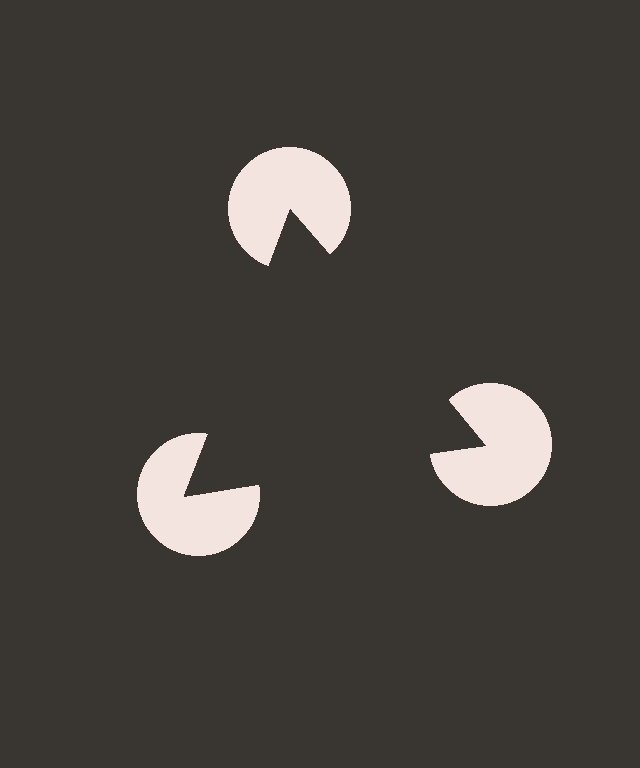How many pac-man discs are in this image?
There are 3 — one at each vertex of the illusory triangle.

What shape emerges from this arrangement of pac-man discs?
An illusory triangle — its edges are inferred from the aligned wedge cuts in the pac-man discs, not physically drawn.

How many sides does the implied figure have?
3 sides.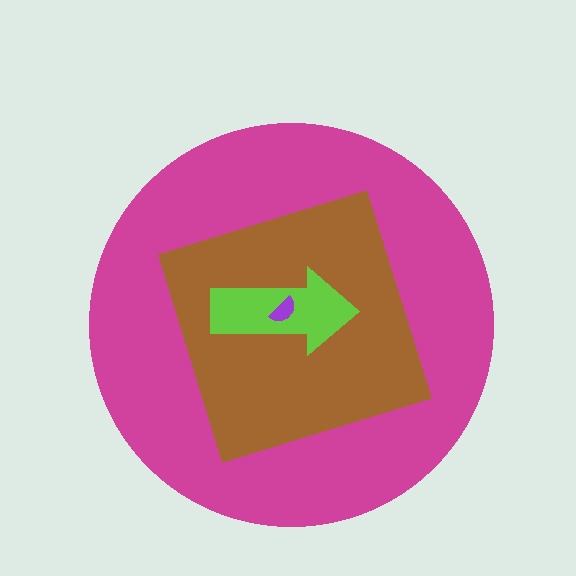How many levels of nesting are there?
4.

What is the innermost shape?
The purple semicircle.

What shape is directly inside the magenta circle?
The brown square.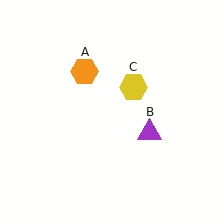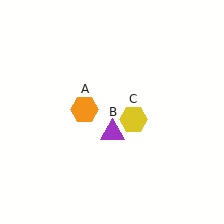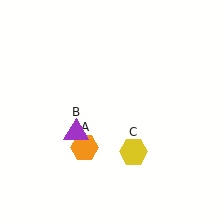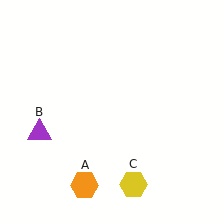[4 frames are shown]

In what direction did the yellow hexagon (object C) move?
The yellow hexagon (object C) moved down.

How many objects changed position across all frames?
3 objects changed position: orange hexagon (object A), purple triangle (object B), yellow hexagon (object C).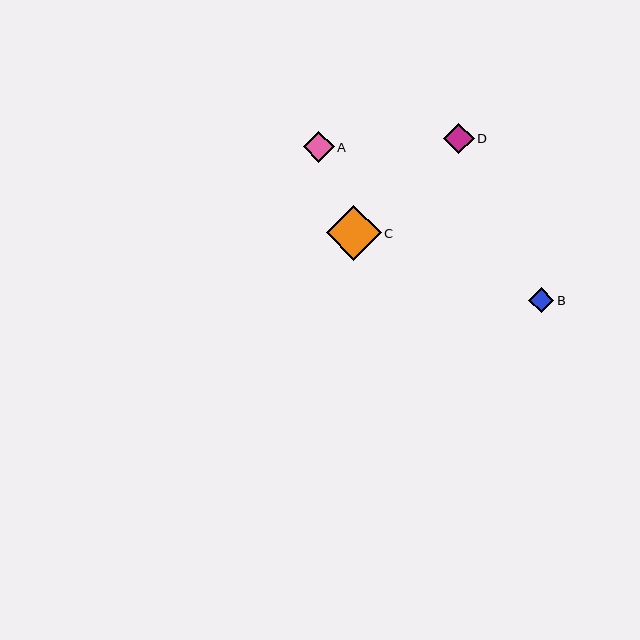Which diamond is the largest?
Diamond C is the largest with a size of approximately 55 pixels.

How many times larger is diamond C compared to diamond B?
Diamond C is approximately 2.2 times the size of diamond B.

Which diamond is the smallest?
Diamond B is the smallest with a size of approximately 25 pixels.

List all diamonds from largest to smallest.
From largest to smallest: C, A, D, B.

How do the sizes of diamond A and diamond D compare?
Diamond A and diamond D are approximately the same size.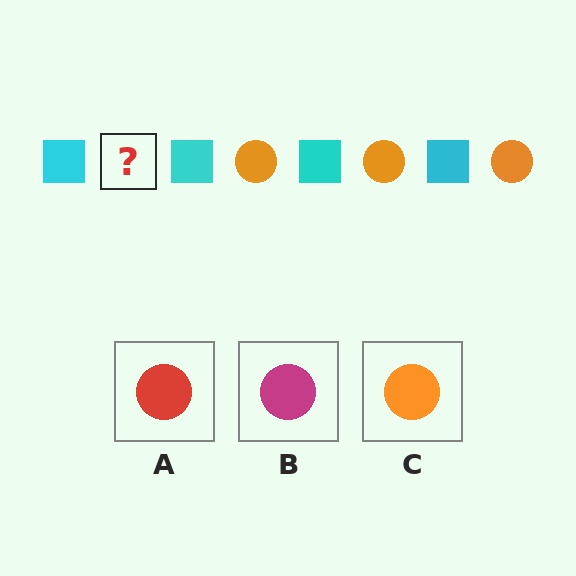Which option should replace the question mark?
Option C.